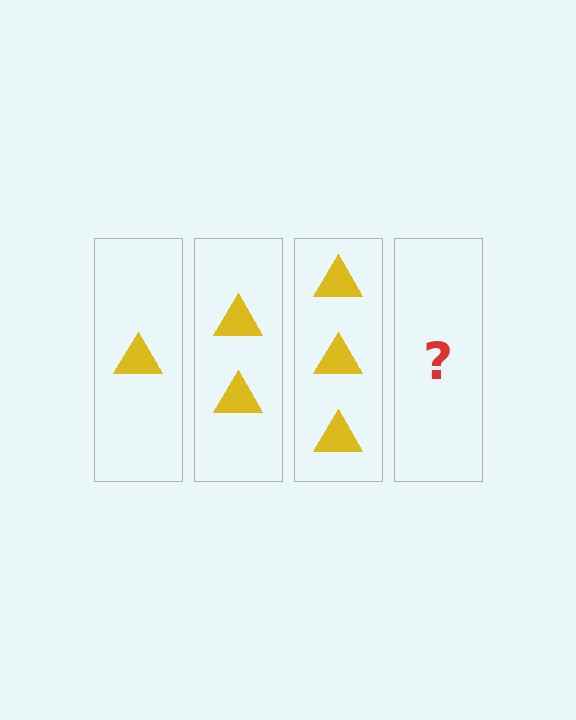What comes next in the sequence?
The next element should be 4 triangles.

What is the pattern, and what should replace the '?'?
The pattern is that each step adds one more triangle. The '?' should be 4 triangles.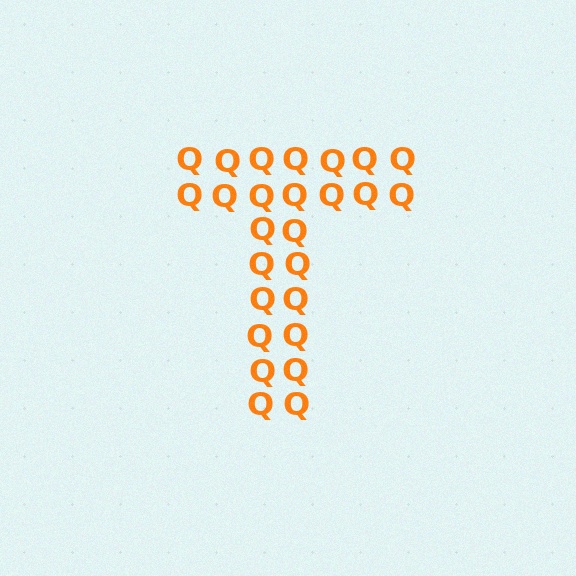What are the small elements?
The small elements are letter Q's.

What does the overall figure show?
The overall figure shows the letter T.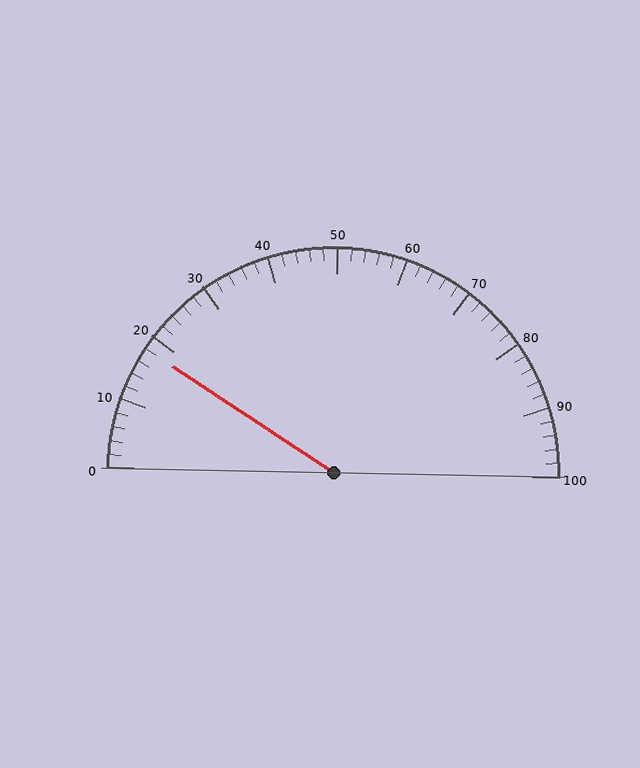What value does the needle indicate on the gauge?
The needle indicates approximately 18.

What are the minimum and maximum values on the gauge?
The gauge ranges from 0 to 100.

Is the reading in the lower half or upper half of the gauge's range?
The reading is in the lower half of the range (0 to 100).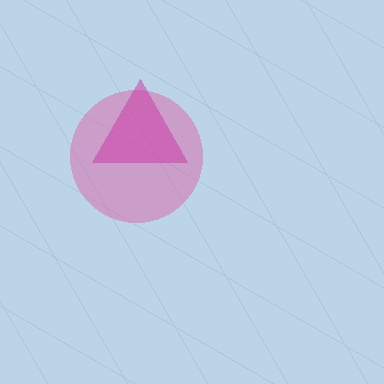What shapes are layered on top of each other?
The layered shapes are: a pink circle, a magenta triangle.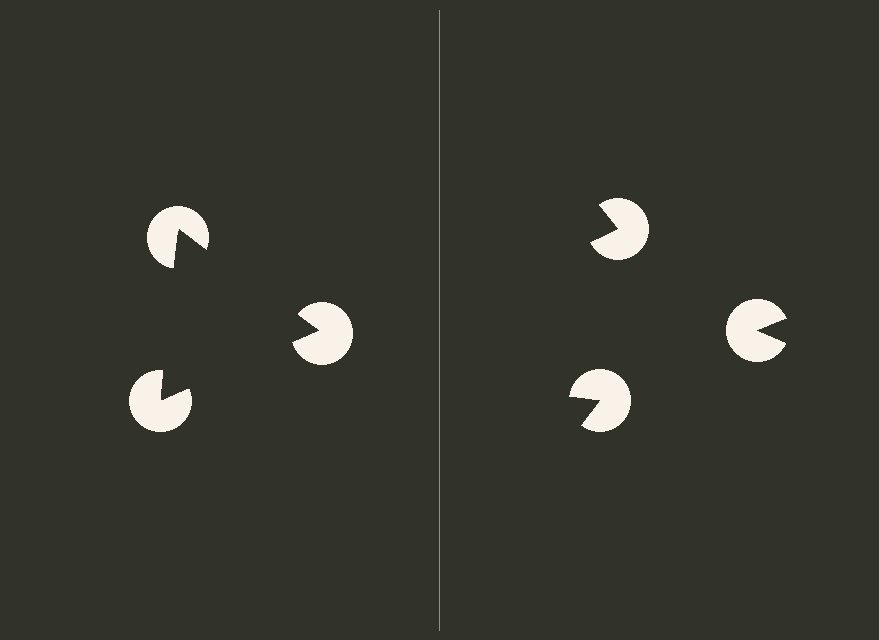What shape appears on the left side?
An illusory triangle.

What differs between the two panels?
The pac-man discs are positioned identically on both sides; only the wedge orientations differ. On the left they align to a triangle; on the right they are misaligned.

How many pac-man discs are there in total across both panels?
6 — 3 on each side.